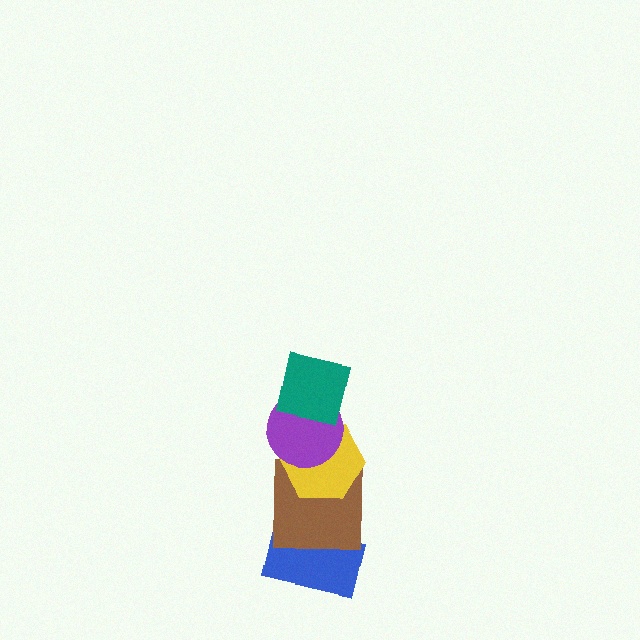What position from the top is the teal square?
The teal square is 1st from the top.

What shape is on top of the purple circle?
The teal square is on top of the purple circle.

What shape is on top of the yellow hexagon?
The purple circle is on top of the yellow hexagon.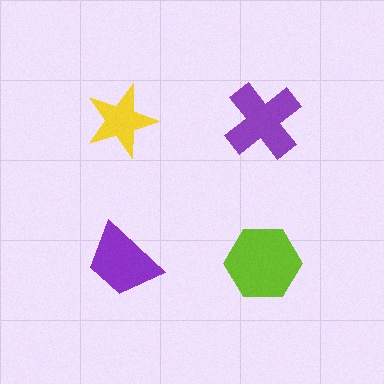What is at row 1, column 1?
A yellow star.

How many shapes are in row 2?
2 shapes.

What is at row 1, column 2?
A purple cross.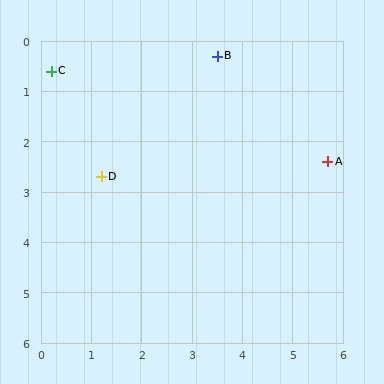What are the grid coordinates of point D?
Point D is at approximately (1.2, 2.7).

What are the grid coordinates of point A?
Point A is at approximately (5.7, 2.4).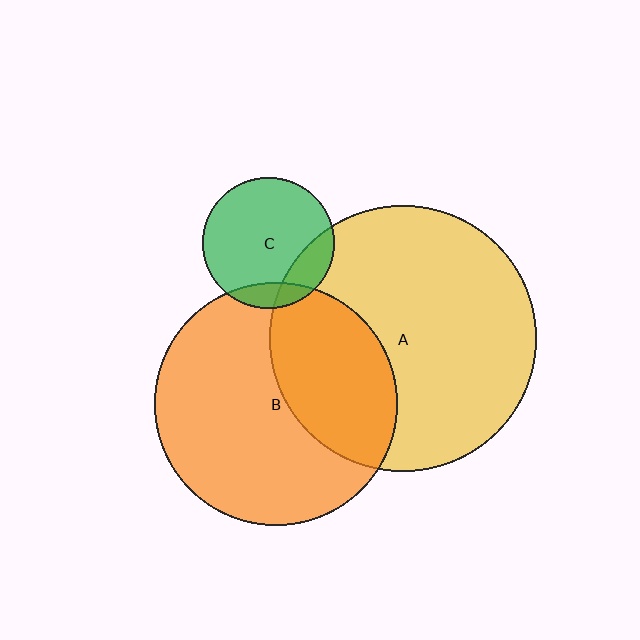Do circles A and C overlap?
Yes.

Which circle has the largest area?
Circle A (yellow).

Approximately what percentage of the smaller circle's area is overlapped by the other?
Approximately 20%.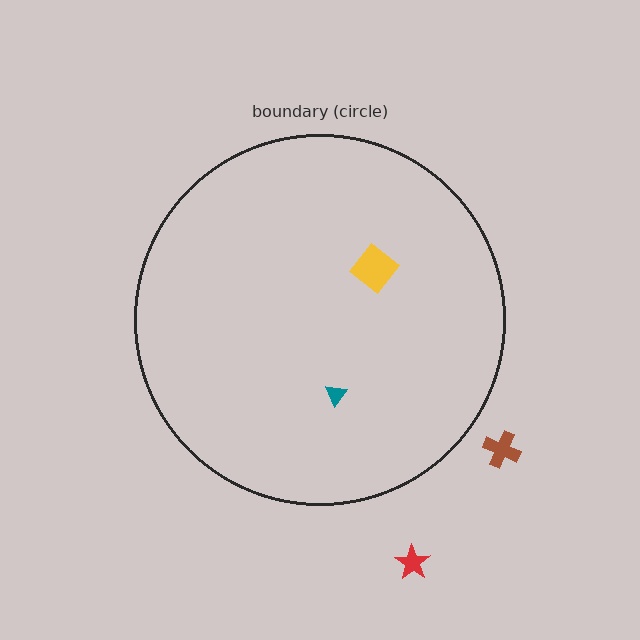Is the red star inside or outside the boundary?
Outside.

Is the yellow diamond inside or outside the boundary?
Inside.